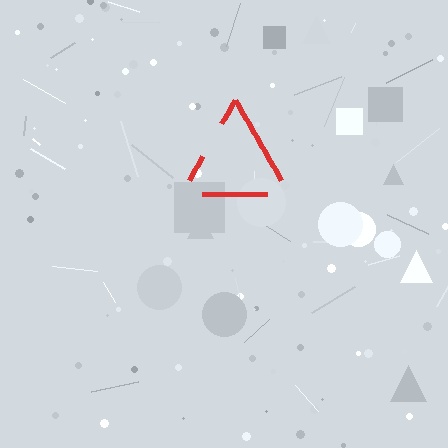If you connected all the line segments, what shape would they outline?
They would outline a triangle.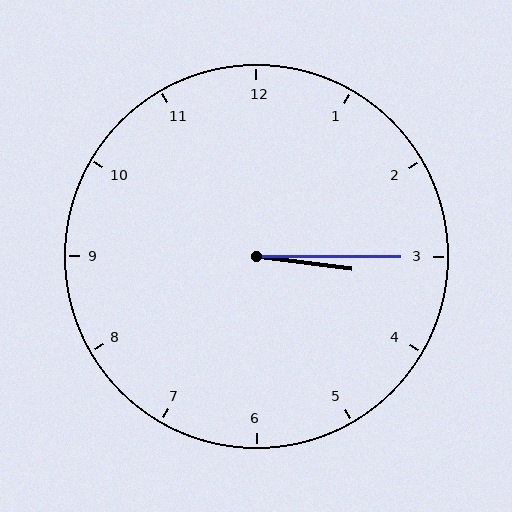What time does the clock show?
3:15.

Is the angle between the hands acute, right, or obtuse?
It is acute.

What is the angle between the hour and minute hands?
Approximately 8 degrees.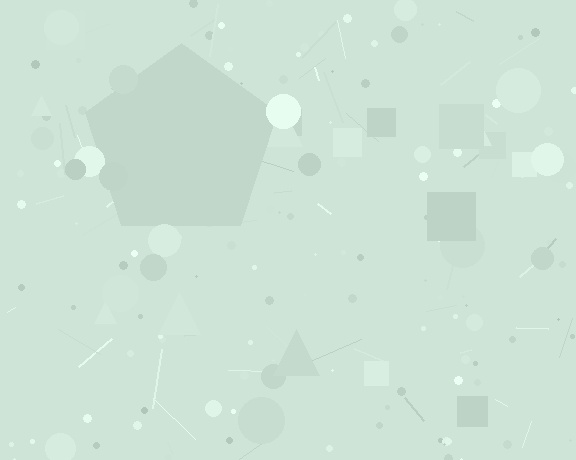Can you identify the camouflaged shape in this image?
The camouflaged shape is a pentagon.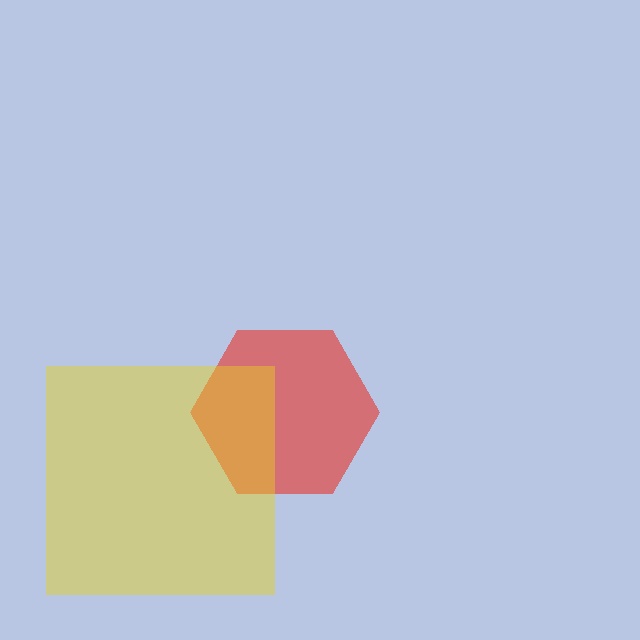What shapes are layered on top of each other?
The layered shapes are: a red hexagon, a yellow square.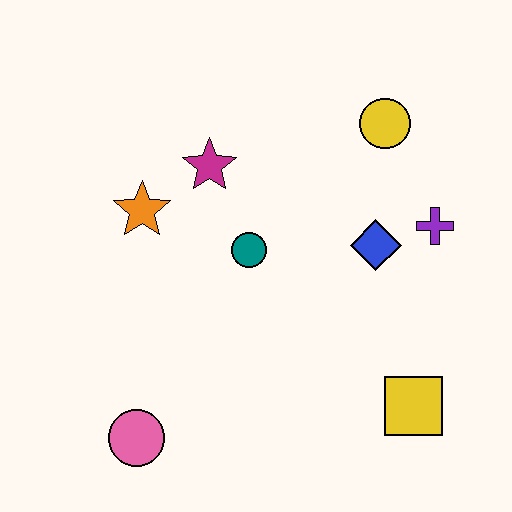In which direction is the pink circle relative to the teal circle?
The pink circle is below the teal circle.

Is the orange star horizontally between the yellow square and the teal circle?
No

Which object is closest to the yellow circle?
The purple cross is closest to the yellow circle.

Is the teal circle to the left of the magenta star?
No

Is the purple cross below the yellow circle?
Yes